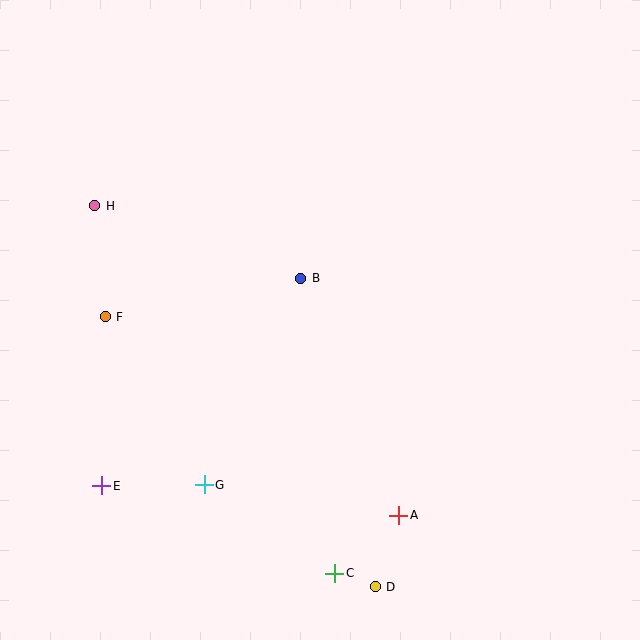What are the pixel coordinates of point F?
Point F is at (105, 317).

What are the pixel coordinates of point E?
Point E is at (102, 486).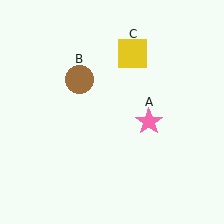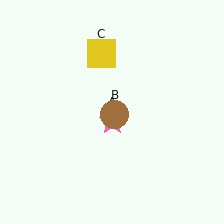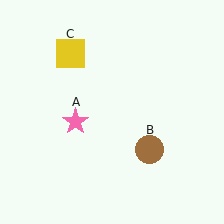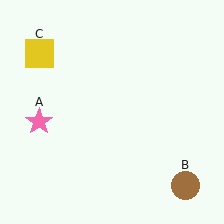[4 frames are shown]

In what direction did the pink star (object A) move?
The pink star (object A) moved left.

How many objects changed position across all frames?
3 objects changed position: pink star (object A), brown circle (object B), yellow square (object C).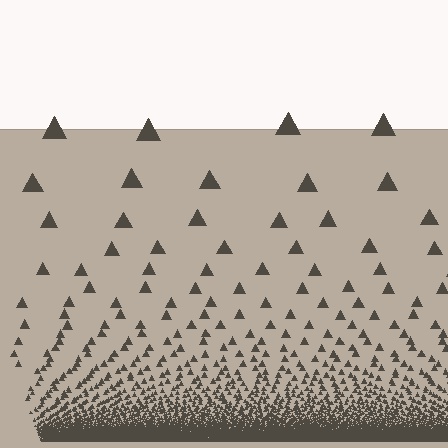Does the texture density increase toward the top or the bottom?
Density increases toward the bottom.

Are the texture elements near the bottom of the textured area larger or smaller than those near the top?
Smaller. The gradient is inverted — elements near the bottom are smaller and denser.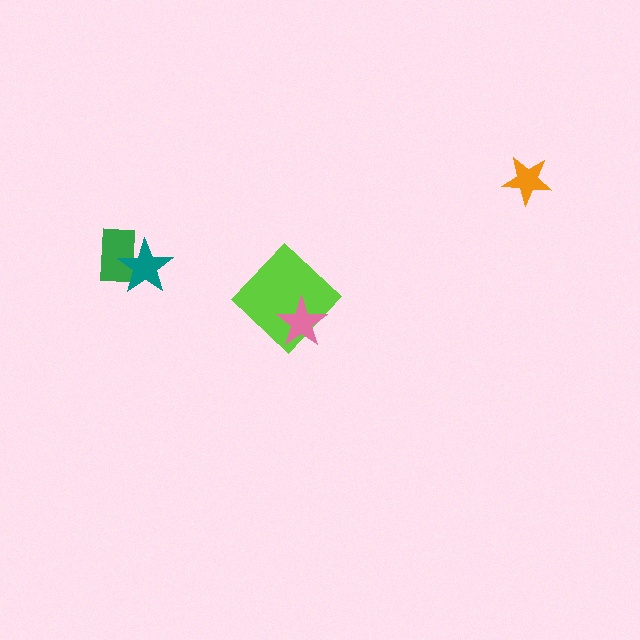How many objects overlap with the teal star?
1 object overlaps with the teal star.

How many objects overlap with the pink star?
1 object overlaps with the pink star.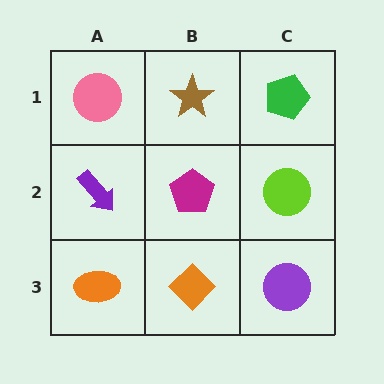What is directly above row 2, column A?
A pink circle.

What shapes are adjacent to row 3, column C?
A lime circle (row 2, column C), an orange diamond (row 3, column B).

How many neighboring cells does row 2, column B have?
4.